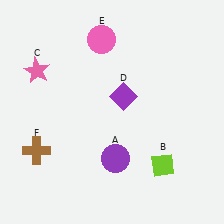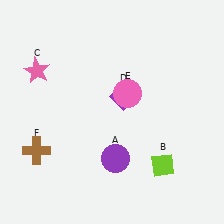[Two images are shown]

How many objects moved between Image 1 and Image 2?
1 object moved between the two images.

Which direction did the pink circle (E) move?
The pink circle (E) moved down.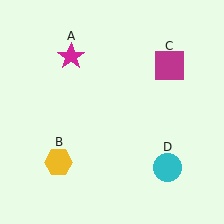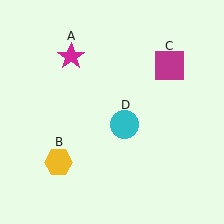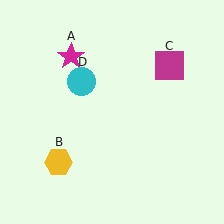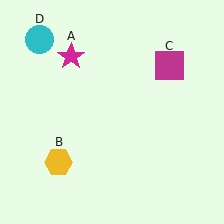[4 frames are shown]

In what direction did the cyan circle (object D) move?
The cyan circle (object D) moved up and to the left.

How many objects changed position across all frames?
1 object changed position: cyan circle (object D).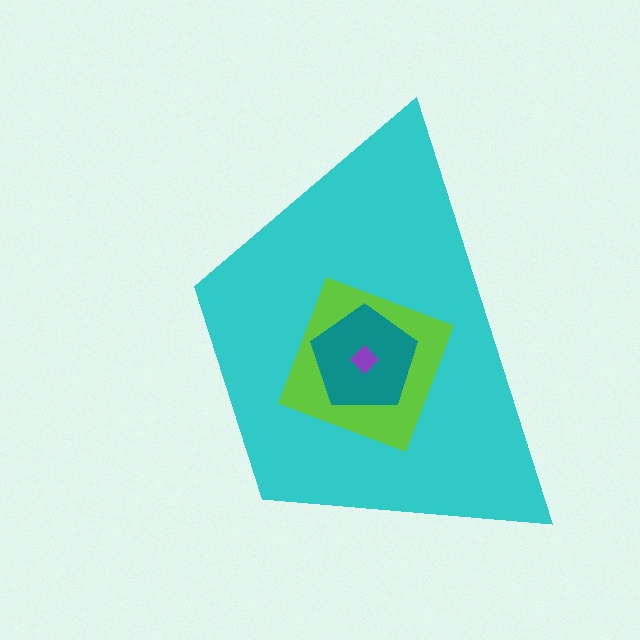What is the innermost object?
The purple diamond.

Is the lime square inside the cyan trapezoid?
Yes.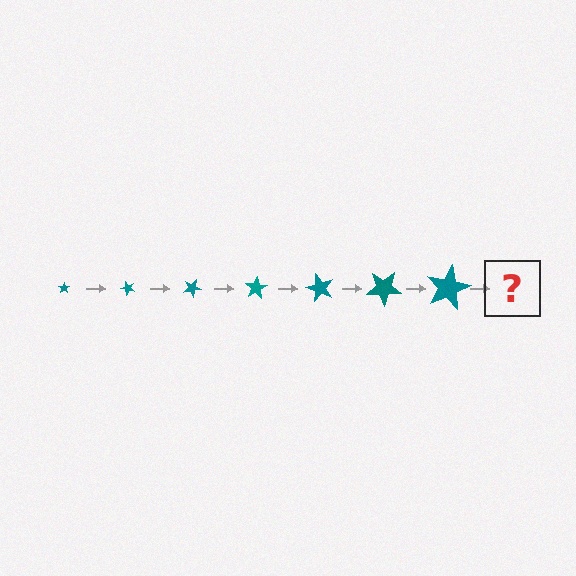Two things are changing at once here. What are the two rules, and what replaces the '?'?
The two rules are that the star grows larger each step and it rotates 50 degrees each step. The '?' should be a star, larger than the previous one and rotated 350 degrees from the start.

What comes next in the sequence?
The next element should be a star, larger than the previous one and rotated 350 degrees from the start.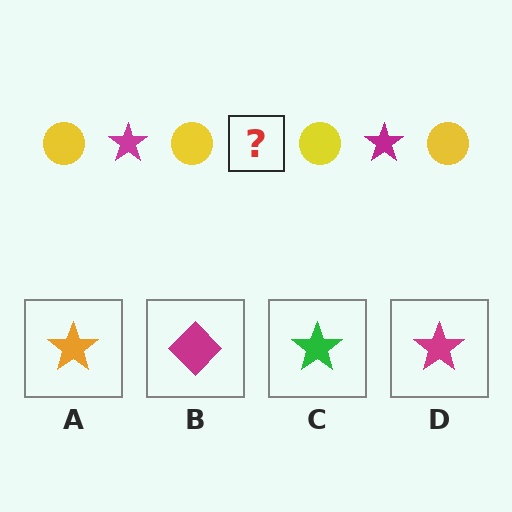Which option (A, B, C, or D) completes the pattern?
D.